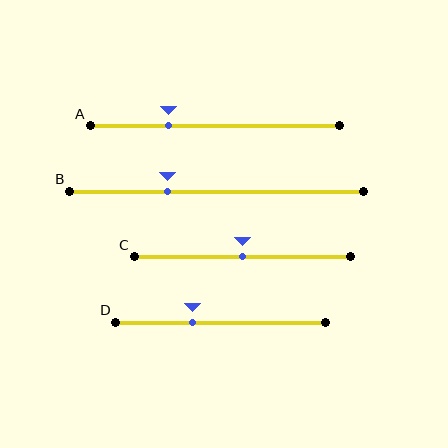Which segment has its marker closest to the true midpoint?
Segment C has its marker closest to the true midpoint.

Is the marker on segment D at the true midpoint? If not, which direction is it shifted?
No, the marker on segment D is shifted to the left by about 13% of the segment length.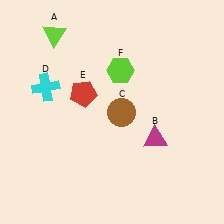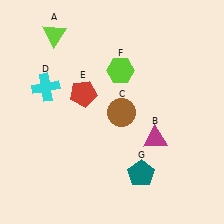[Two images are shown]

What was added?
A teal pentagon (G) was added in Image 2.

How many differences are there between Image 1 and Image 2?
There is 1 difference between the two images.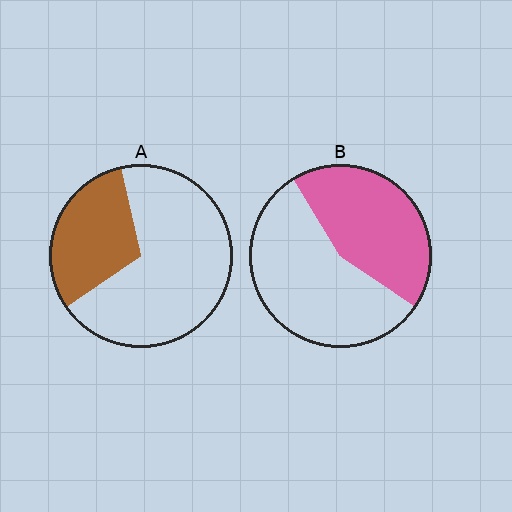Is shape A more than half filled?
No.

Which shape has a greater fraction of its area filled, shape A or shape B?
Shape B.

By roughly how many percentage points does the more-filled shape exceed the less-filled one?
By roughly 10 percentage points (B over A).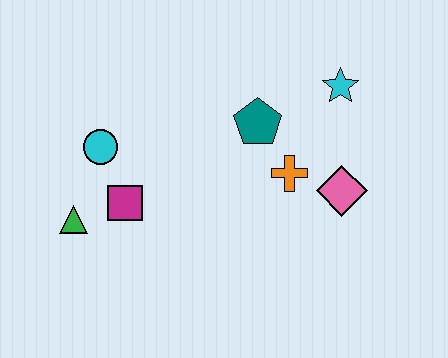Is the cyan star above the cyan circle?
Yes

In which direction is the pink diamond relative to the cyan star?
The pink diamond is below the cyan star.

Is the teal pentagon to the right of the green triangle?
Yes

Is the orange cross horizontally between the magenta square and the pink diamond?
Yes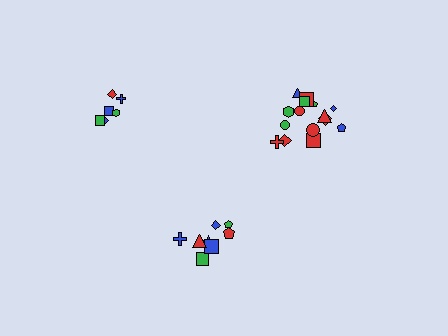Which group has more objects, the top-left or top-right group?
The top-right group.